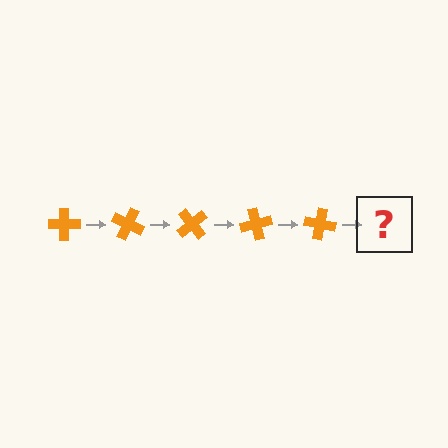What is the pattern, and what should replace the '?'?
The pattern is that the cross rotates 25 degrees each step. The '?' should be an orange cross rotated 125 degrees.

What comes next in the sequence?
The next element should be an orange cross rotated 125 degrees.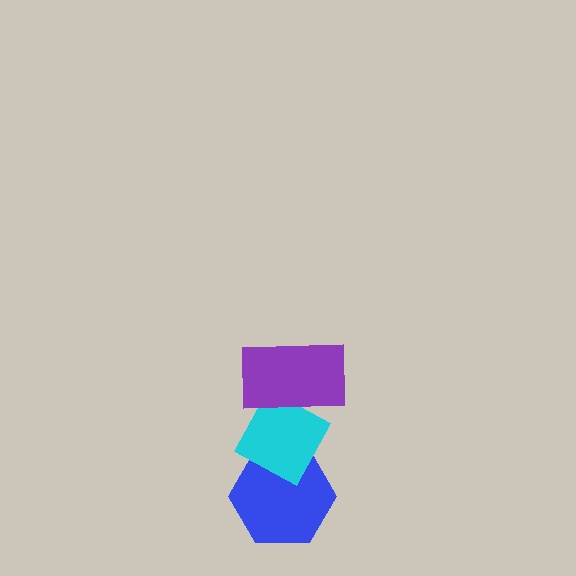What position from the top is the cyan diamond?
The cyan diamond is 2nd from the top.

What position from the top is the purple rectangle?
The purple rectangle is 1st from the top.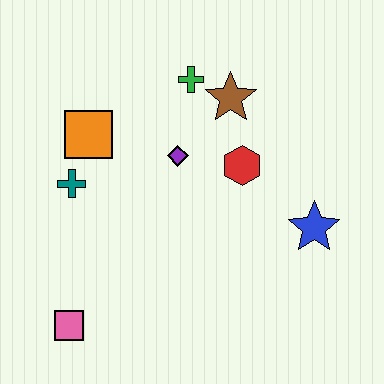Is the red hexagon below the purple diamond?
Yes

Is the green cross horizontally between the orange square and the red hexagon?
Yes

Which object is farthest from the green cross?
The pink square is farthest from the green cross.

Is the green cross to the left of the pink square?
No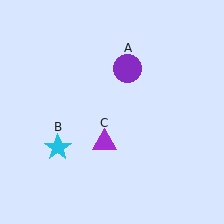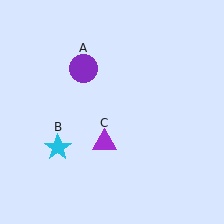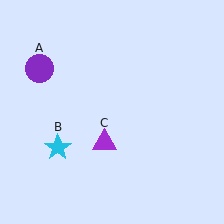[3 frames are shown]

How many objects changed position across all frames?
1 object changed position: purple circle (object A).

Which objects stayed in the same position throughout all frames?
Cyan star (object B) and purple triangle (object C) remained stationary.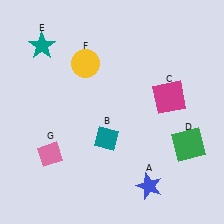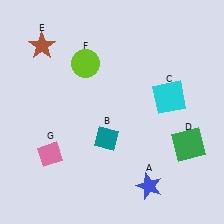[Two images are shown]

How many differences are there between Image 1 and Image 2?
There are 3 differences between the two images.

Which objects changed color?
C changed from magenta to cyan. E changed from teal to brown. F changed from yellow to lime.